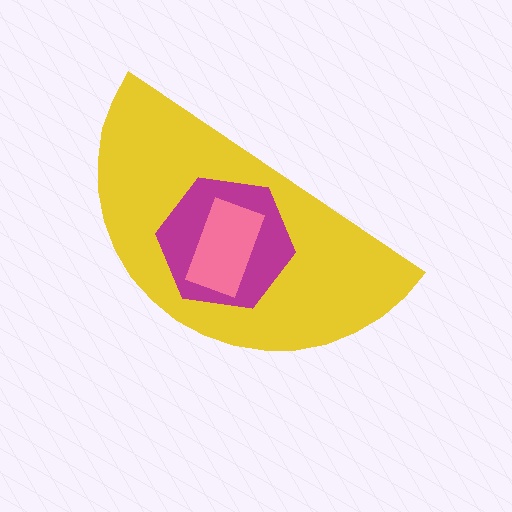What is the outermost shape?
The yellow semicircle.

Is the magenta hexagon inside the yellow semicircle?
Yes.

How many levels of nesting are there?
3.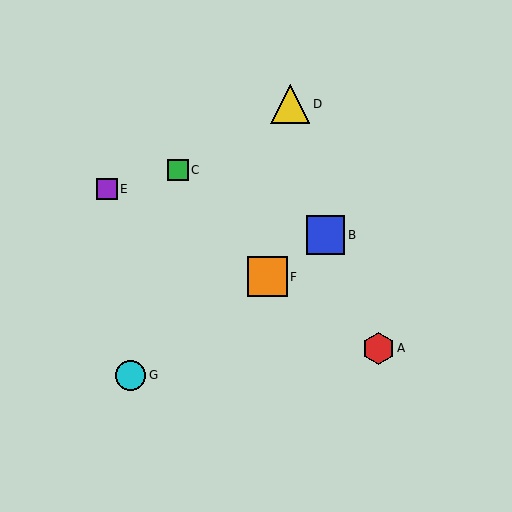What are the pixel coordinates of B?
Object B is at (325, 235).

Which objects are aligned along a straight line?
Objects B, F, G are aligned along a straight line.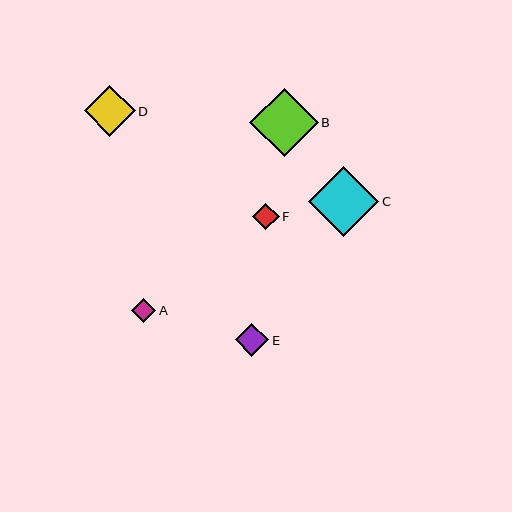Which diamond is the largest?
Diamond C is the largest with a size of approximately 70 pixels.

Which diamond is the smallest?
Diamond A is the smallest with a size of approximately 24 pixels.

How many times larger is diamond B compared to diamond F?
Diamond B is approximately 2.6 times the size of diamond F.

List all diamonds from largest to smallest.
From largest to smallest: C, B, D, E, F, A.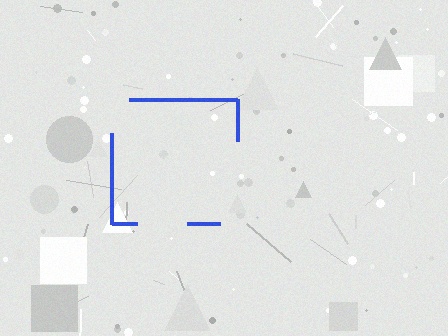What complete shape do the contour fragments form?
The contour fragments form a square.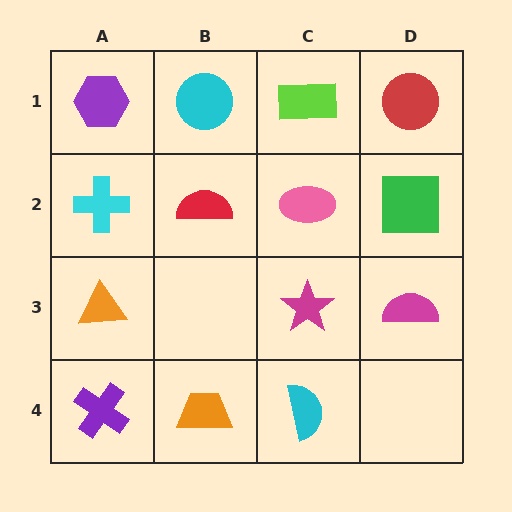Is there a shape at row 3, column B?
No, that cell is empty.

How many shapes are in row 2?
4 shapes.